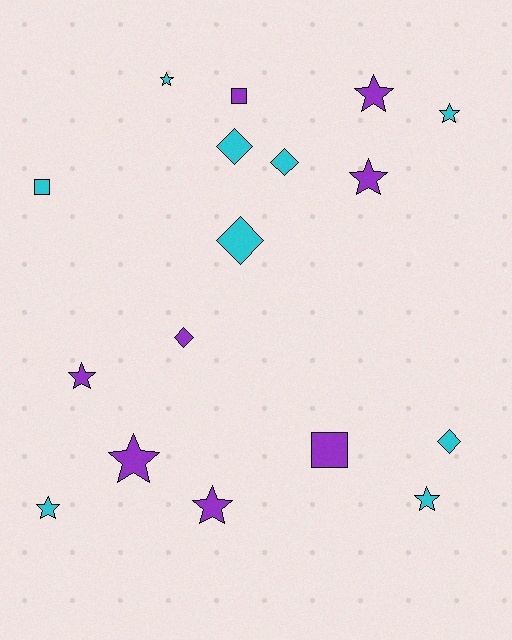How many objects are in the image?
There are 17 objects.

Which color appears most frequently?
Cyan, with 9 objects.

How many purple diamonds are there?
There is 1 purple diamond.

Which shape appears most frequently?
Star, with 9 objects.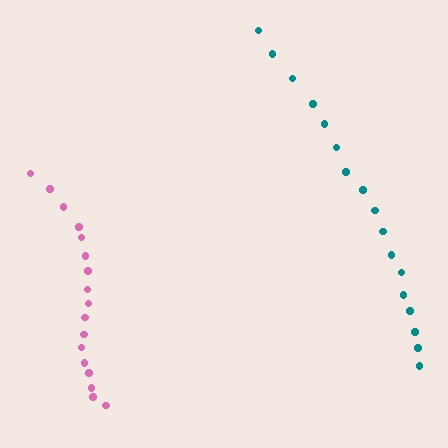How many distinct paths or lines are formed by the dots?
There are 2 distinct paths.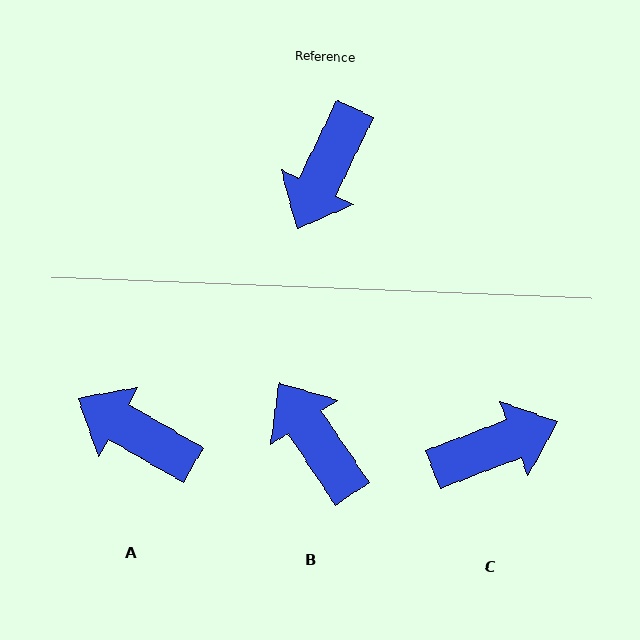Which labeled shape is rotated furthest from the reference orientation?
C, about 137 degrees away.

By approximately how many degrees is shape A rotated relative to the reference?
Approximately 94 degrees clockwise.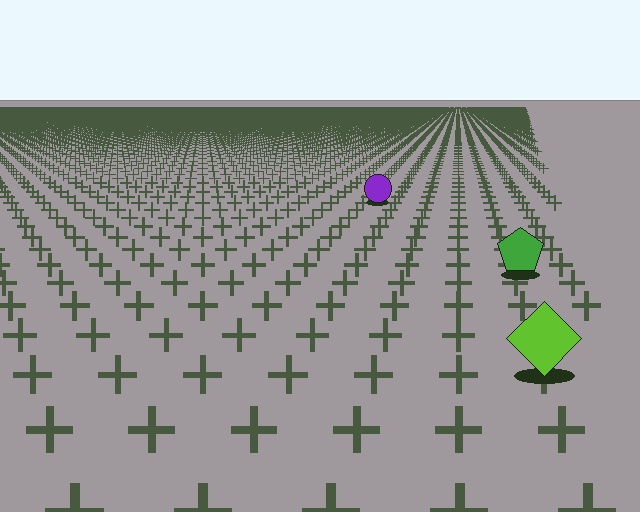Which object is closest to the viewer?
The lime diamond is closest. The texture marks near it are larger and more spread out.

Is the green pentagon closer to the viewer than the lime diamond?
No. The lime diamond is closer — you can tell from the texture gradient: the ground texture is coarser near it.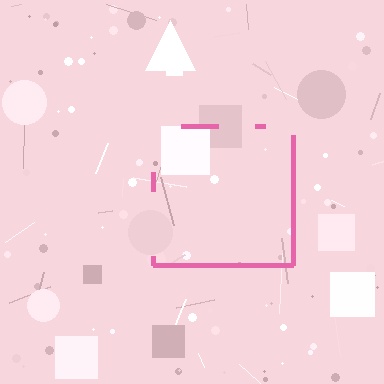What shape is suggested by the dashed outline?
The dashed outline suggests a square.